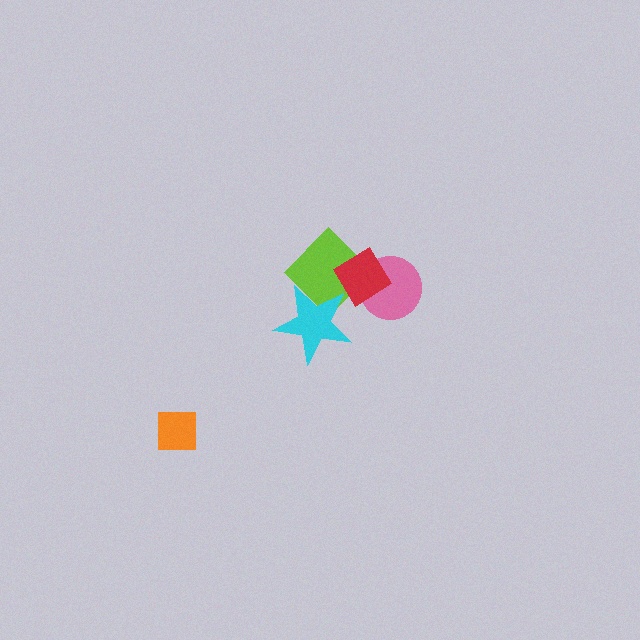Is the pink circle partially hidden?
Yes, it is partially covered by another shape.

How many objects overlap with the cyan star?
1 object overlaps with the cyan star.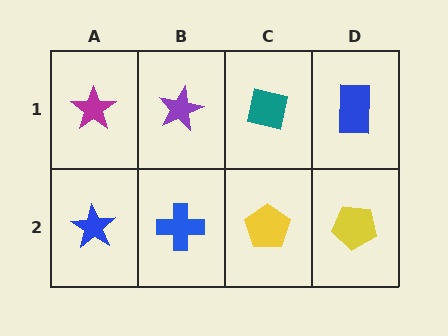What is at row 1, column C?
A teal square.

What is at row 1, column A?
A magenta star.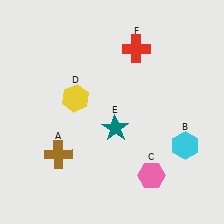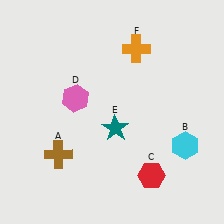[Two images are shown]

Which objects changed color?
C changed from pink to red. D changed from yellow to pink. F changed from red to orange.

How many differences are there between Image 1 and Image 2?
There are 3 differences between the two images.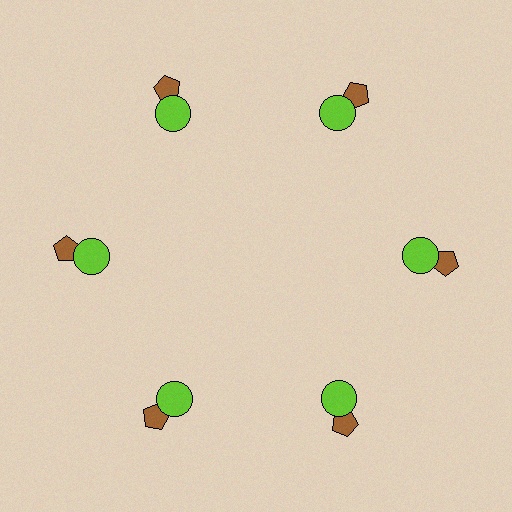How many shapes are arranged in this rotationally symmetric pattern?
There are 12 shapes, arranged in 6 groups of 2.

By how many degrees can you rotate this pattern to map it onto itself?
The pattern maps onto itself every 60 degrees of rotation.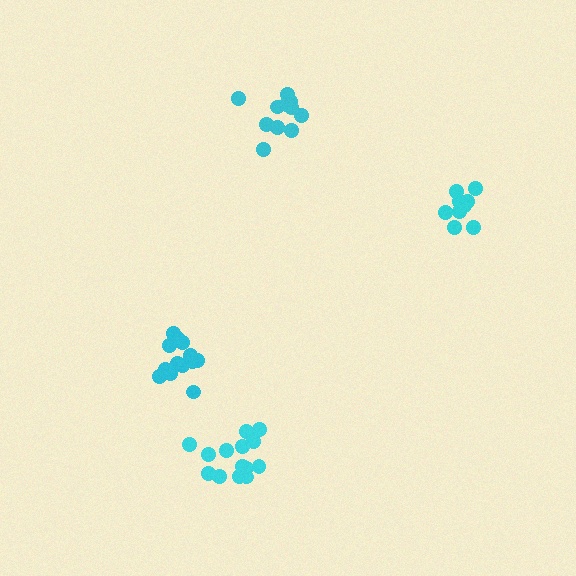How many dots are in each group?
Group 1: 9 dots, Group 2: 14 dots, Group 3: 13 dots, Group 4: 11 dots (47 total).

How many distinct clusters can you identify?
There are 4 distinct clusters.